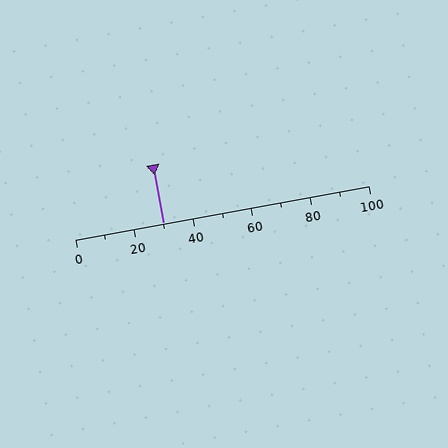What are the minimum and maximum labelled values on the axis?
The axis runs from 0 to 100.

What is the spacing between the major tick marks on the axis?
The major ticks are spaced 20 apart.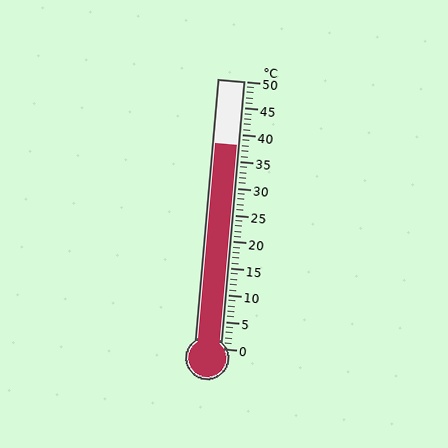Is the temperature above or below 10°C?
The temperature is above 10°C.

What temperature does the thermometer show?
The thermometer shows approximately 38°C.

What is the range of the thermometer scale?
The thermometer scale ranges from 0°C to 50°C.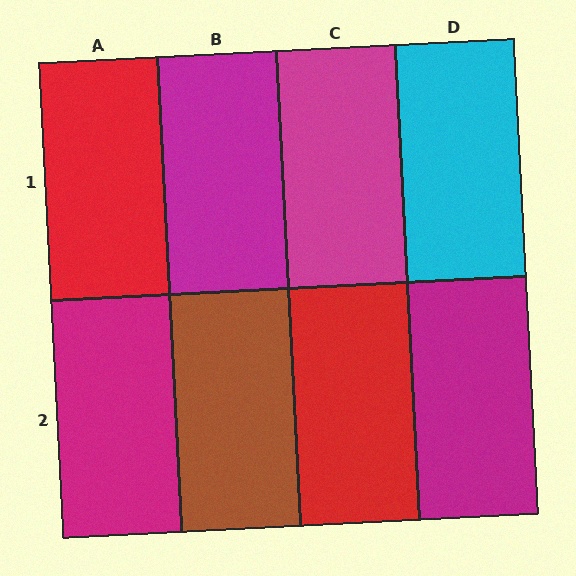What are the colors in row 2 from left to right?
Magenta, brown, red, magenta.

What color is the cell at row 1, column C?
Magenta.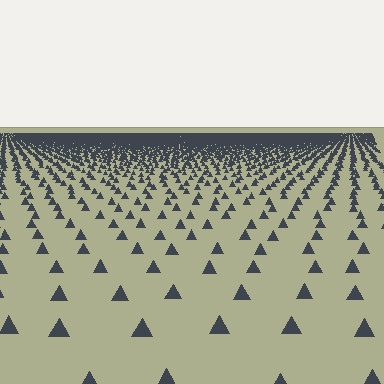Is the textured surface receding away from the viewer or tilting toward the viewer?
The surface is receding away from the viewer. Texture elements get smaller and denser toward the top.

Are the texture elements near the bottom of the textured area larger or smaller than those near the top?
Larger. Near the bottom, elements are closer to the viewer and appear at a bigger on-screen size.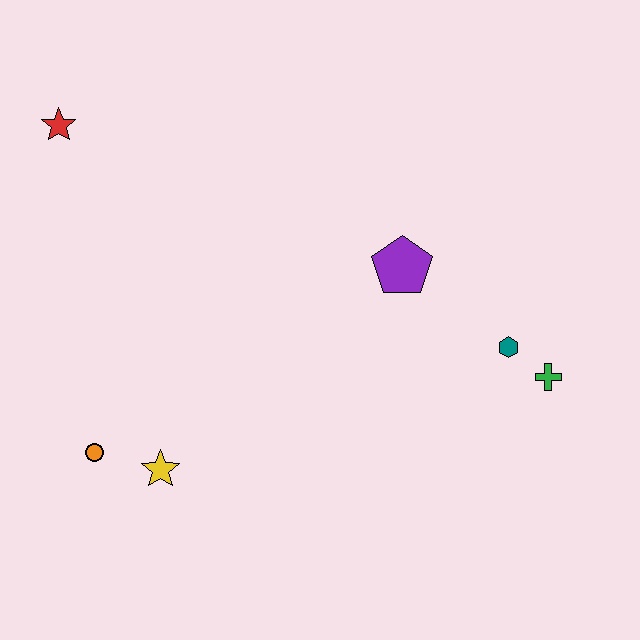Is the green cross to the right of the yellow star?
Yes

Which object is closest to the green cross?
The teal hexagon is closest to the green cross.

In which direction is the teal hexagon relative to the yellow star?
The teal hexagon is to the right of the yellow star.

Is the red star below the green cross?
No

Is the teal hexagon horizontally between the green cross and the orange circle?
Yes